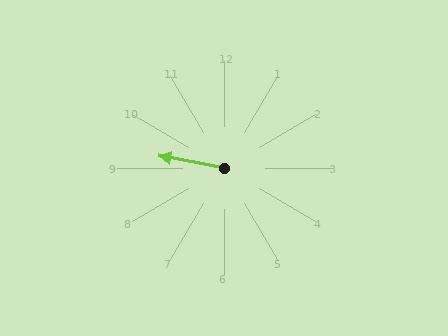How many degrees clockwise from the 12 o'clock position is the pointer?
Approximately 281 degrees.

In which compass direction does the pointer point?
West.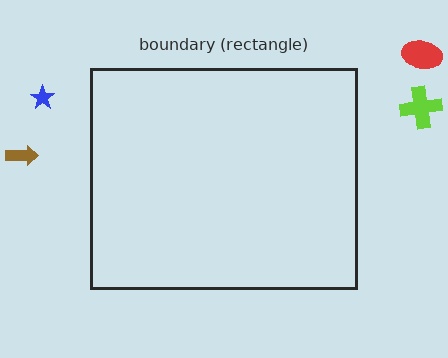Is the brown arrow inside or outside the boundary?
Outside.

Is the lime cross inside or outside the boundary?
Outside.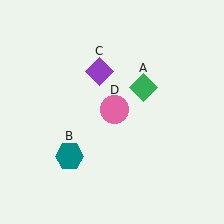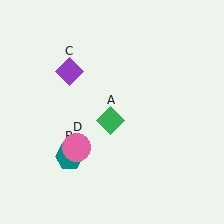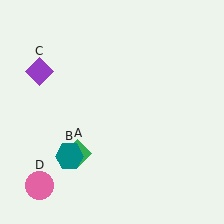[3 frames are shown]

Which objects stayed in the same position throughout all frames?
Teal hexagon (object B) remained stationary.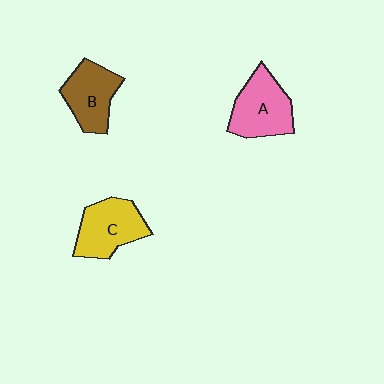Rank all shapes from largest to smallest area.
From largest to smallest: A (pink), C (yellow), B (brown).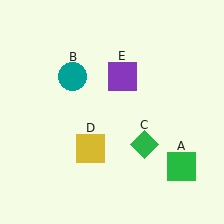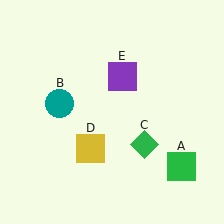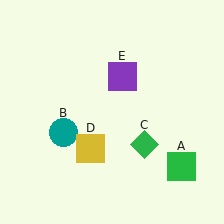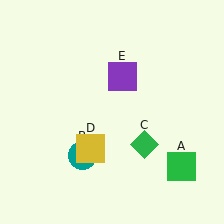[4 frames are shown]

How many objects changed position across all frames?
1 object changed position: teal circle (object B).